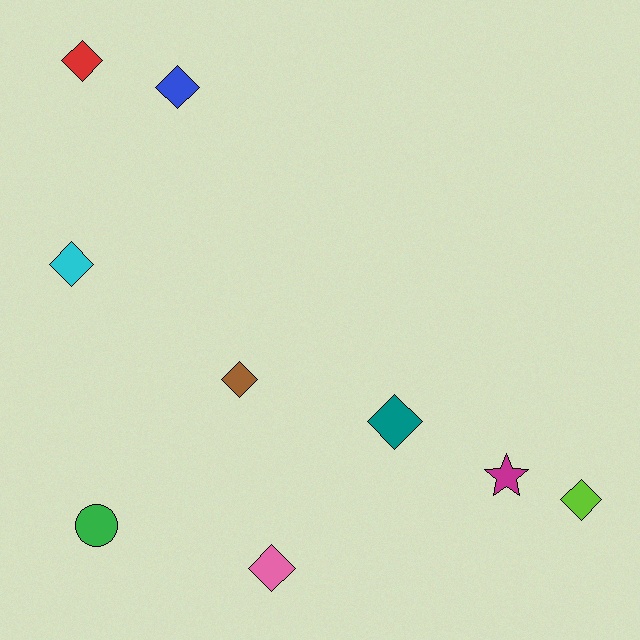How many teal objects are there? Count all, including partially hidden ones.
There is 1 teal object.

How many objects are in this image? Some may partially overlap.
There are 9 objects.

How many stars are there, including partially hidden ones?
There is 1 star.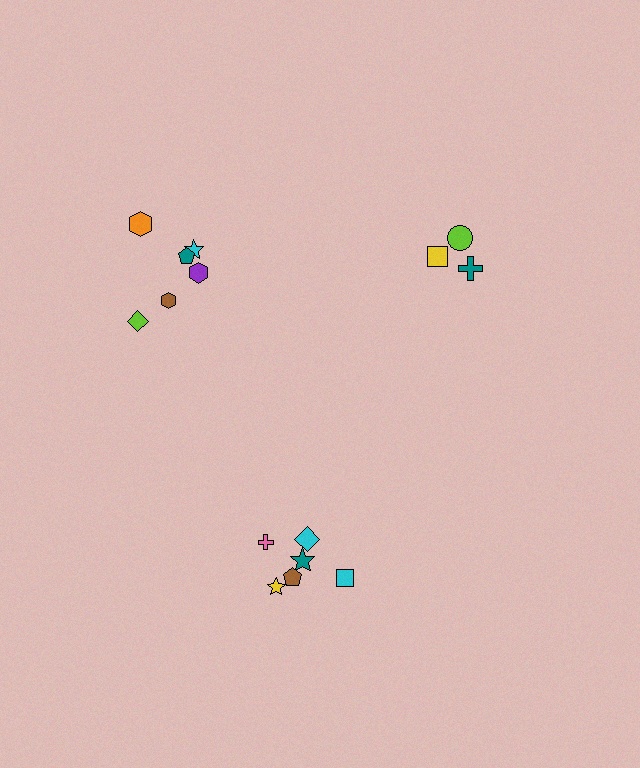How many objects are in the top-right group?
There are 3 objects.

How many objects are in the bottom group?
There are 6 objects.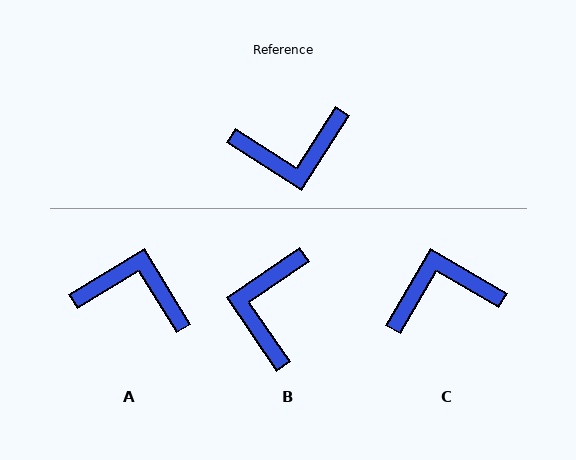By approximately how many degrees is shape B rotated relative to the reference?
Approximately 113 degrees clockwise.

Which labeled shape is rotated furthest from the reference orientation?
C, about 178 degrees away.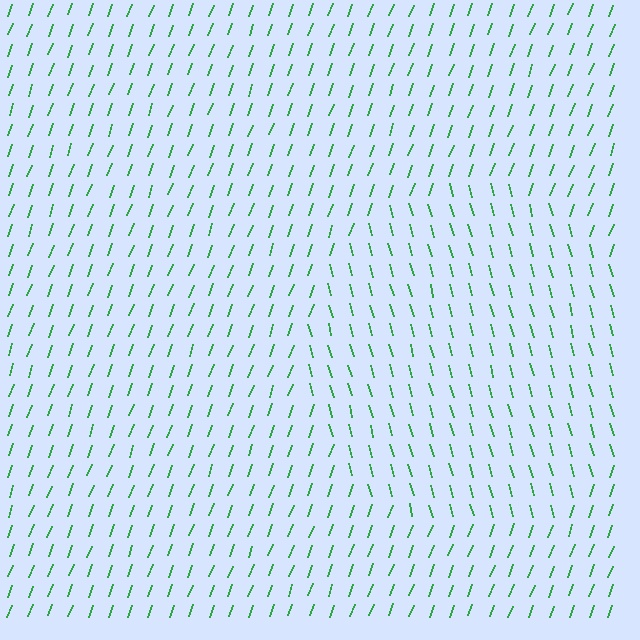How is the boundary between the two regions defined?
The boundary is defined purely by a change in line orientation (approximately 35 degrees difference). All lines are the same color and thickness.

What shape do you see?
I see a circle.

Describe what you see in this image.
The image is filled with small green line segments. A circle region in the image has lines oriented differently from the surrounding lines, creating a visible texture boundary.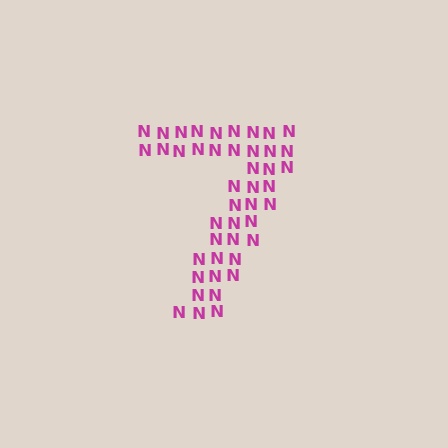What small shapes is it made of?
It is made of small letter N's.